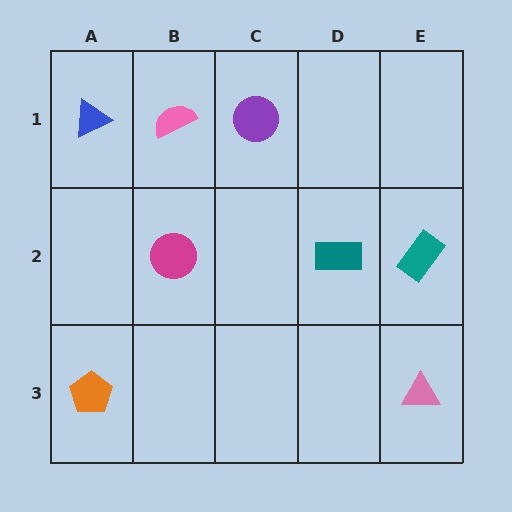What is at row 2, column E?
A teal rectangle.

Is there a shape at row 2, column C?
No, that cell is empty.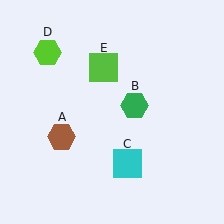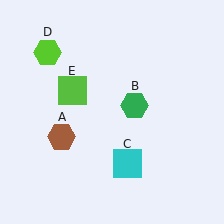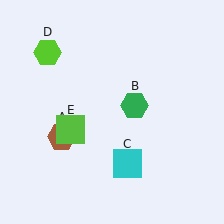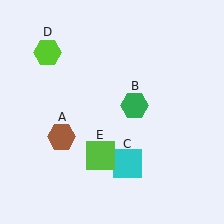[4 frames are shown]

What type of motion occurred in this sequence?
The lime square (object E) rotated counterclockwise around the center of the scene.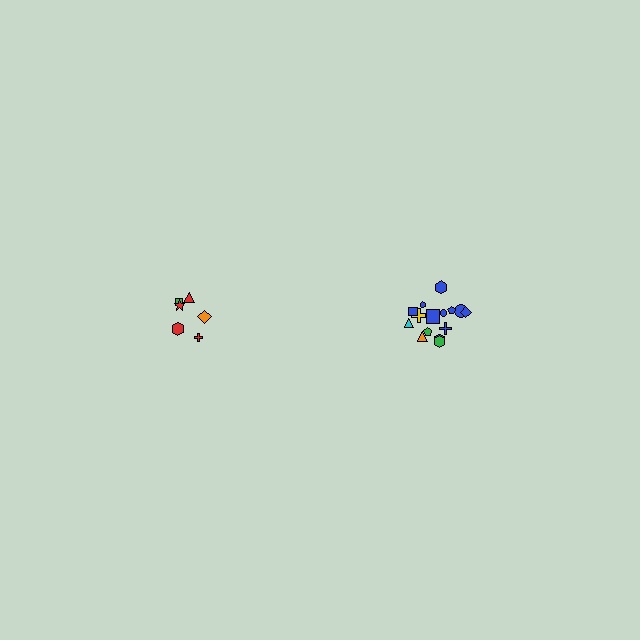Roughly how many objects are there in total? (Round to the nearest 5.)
Roughly 20 objects in total.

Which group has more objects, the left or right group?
The right group.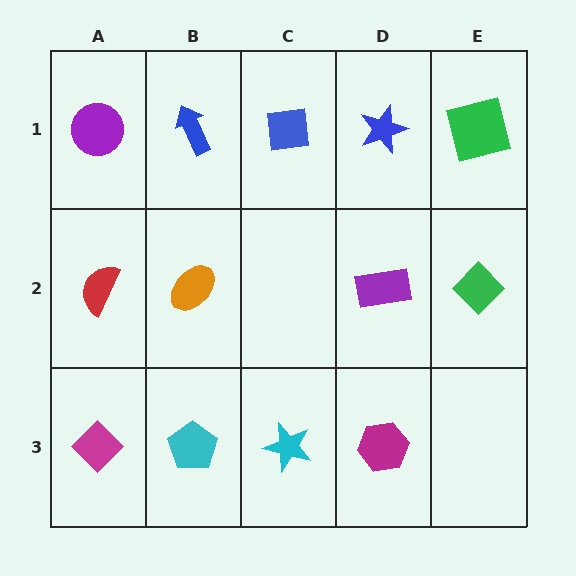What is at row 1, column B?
A blue arrow.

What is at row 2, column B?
An orange ellipse.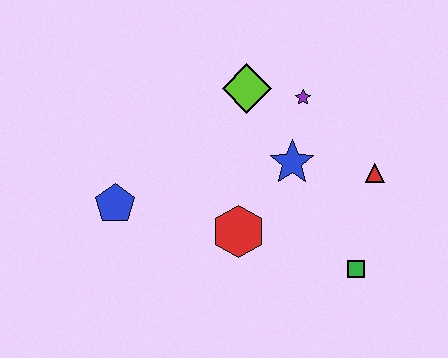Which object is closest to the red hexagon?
The blue star is closest to the red hexagon.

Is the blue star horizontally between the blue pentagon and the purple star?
Yes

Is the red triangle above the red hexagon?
Yes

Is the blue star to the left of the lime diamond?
No